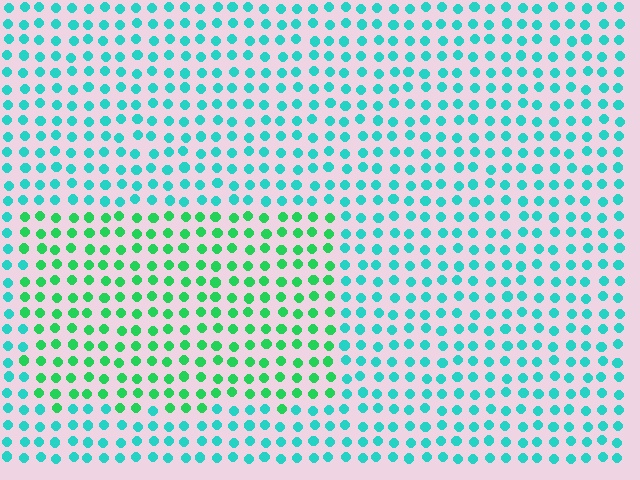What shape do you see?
I see a rectangle.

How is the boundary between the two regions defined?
The boundary is defined purely by a slight shift in hue (about 37 degrees). Spacing, size, and orientation are identical on both sides.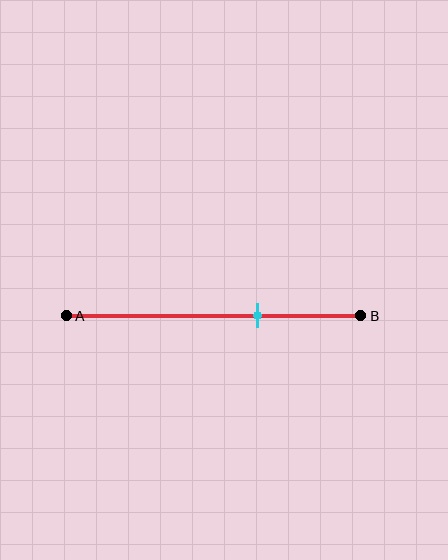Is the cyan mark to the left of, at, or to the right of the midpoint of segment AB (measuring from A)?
The cyan mark is to the right of the midpoint of segment AB.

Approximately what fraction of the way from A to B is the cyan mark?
The cyan mark is approximately 65% of the way from A to B.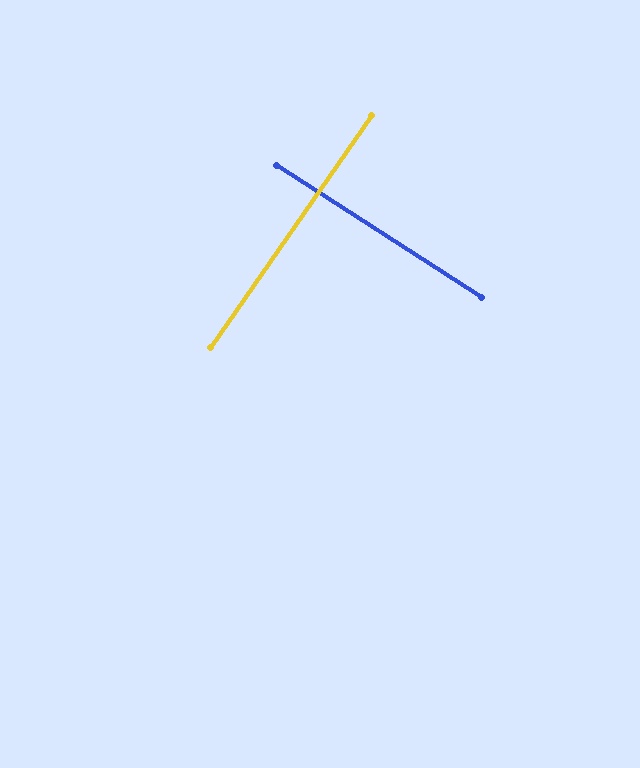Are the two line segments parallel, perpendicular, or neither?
Perpendicular — they meet at approximately 88°.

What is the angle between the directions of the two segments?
Approximately 88 degrees.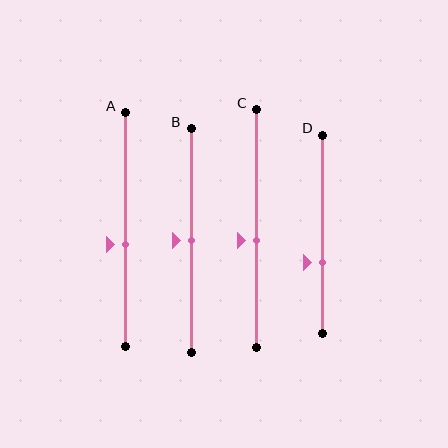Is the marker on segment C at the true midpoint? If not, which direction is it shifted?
No, the marker on segment C is shifted downward by about 5% of the segment length.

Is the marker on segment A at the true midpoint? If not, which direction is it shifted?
No, the marker on segment A is shifted downward by about 6% of the segment length.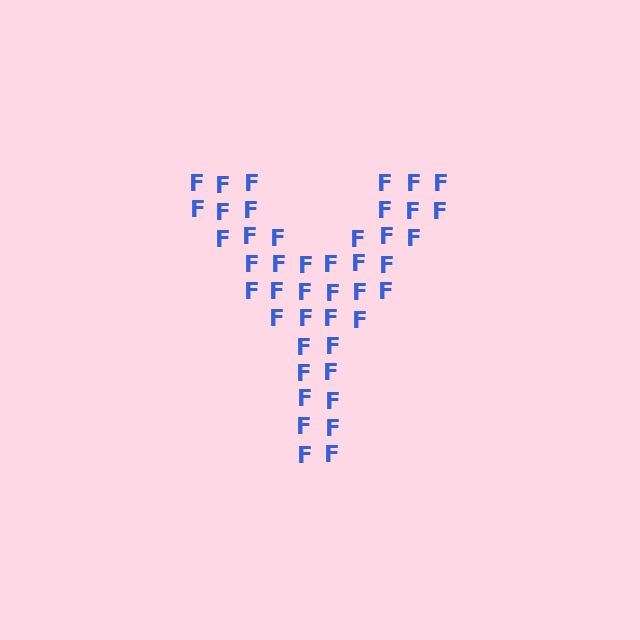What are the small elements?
The small elements are letter F's.